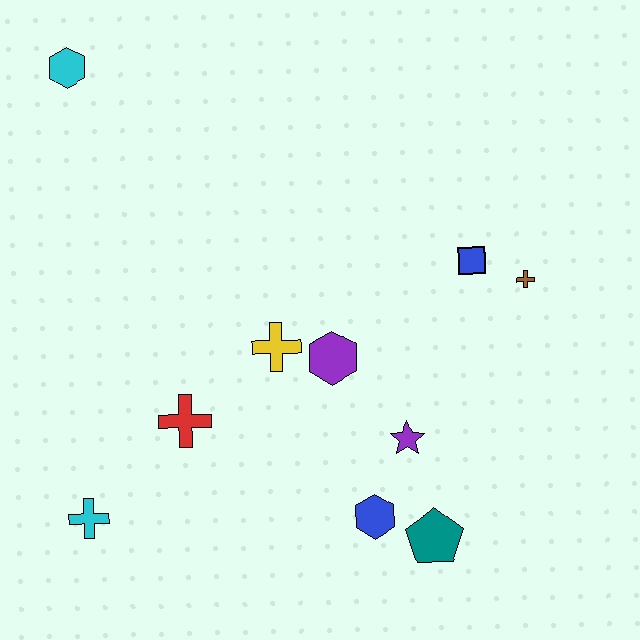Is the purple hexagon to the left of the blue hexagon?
Yes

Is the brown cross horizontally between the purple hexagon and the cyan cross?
No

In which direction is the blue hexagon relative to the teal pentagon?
The blue hexagon is to the left of the teal pentagon.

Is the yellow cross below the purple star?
No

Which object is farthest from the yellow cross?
The cyan hexagon is farthest from the yellow cross.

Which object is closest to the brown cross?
The blue square is closest to the brown cross.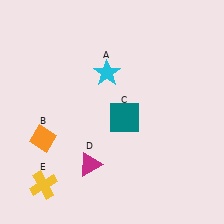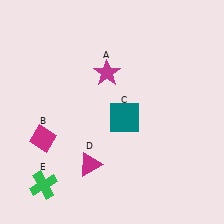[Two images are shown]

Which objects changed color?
A changed from cyan to magenta. B changed from orange to magenta. E changed from yellow to green.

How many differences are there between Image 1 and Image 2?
There are 3 differences between the two images.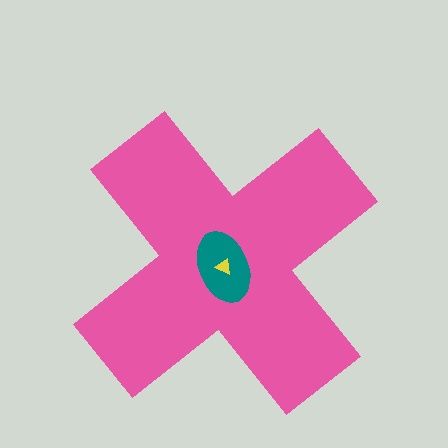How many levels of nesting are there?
3.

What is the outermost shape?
The pink cross.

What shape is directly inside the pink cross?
The teal ellipse.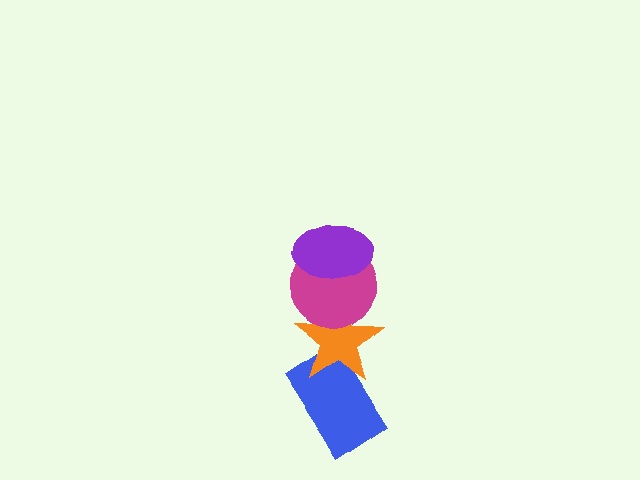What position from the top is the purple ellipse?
The purple ellipse is 1st from the top.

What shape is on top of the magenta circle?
The purple ellipse is on top of the magenta circle.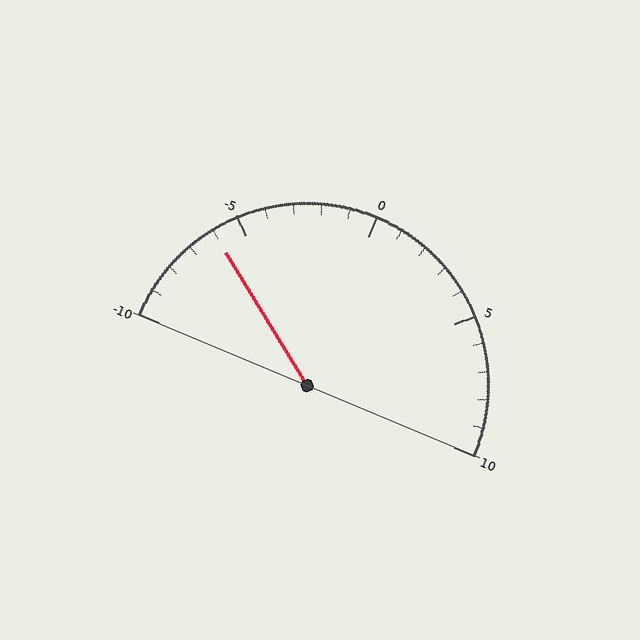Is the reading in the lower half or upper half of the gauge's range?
The reading is in the lower half of the range (-10 to 10).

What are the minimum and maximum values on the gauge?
The gauge ranges from -10 to 10.